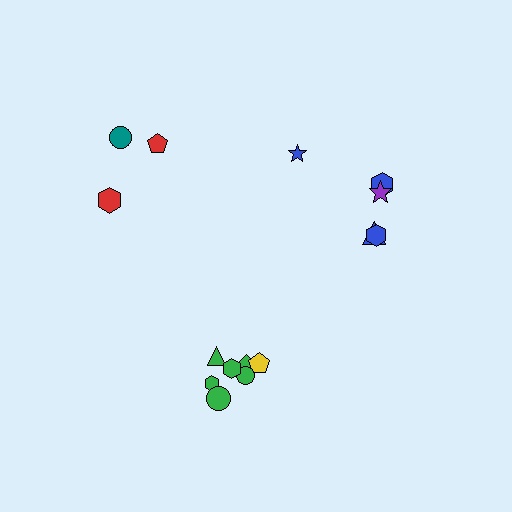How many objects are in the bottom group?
There are 8 objects.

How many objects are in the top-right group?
There are 5 objects.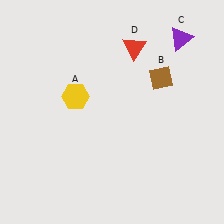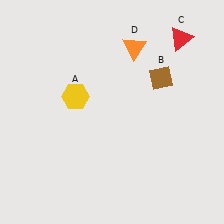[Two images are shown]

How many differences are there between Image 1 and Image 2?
There are 2 differences between the two images.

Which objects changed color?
C changed from purple to red. D changed from red to orange.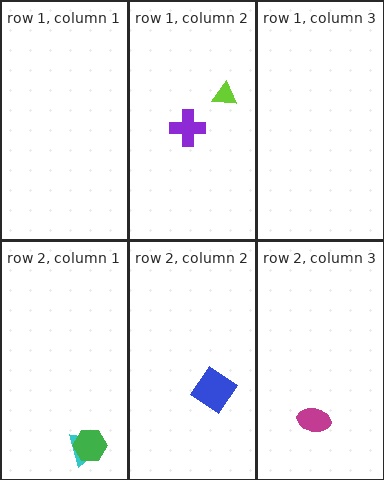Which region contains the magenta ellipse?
The row 2, column 3 region.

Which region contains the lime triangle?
The row 1, column 2 region.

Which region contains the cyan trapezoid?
The row 2, column 1 region.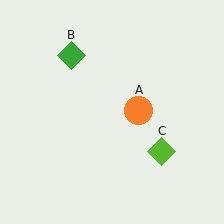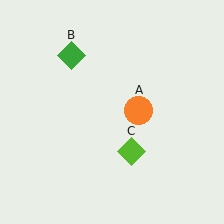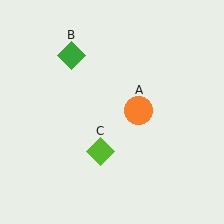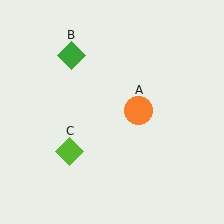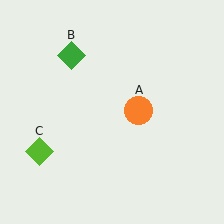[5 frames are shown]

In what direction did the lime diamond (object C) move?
The lime diamond (object C) moved left.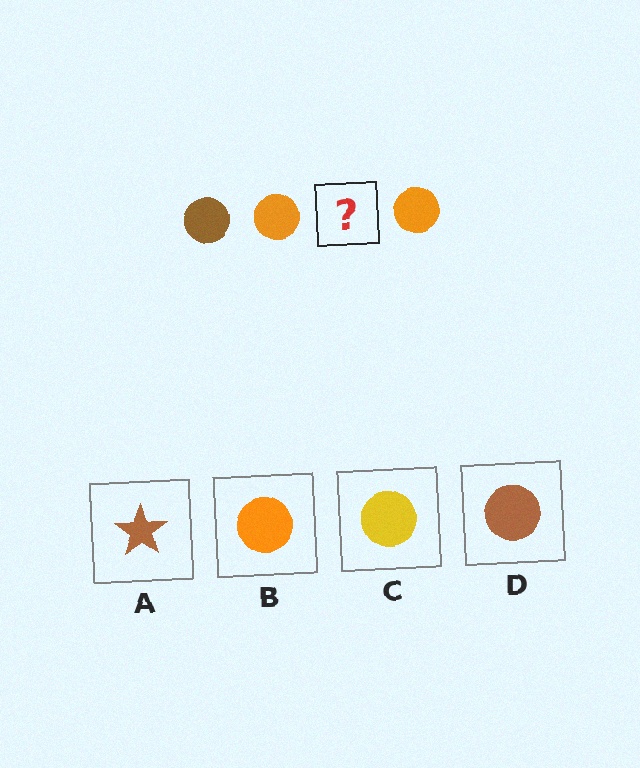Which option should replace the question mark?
Option D.